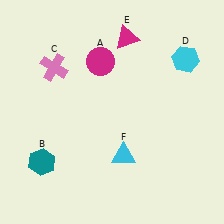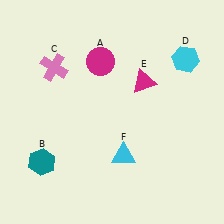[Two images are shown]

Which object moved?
The magenta triangle (E) moved down.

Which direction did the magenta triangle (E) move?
The magenta triangle (E) moved down.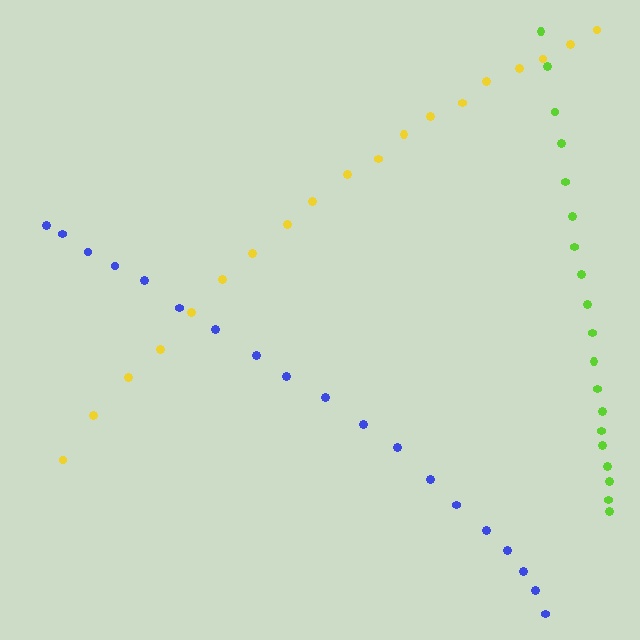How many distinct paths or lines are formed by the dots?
There are 3 distinct paths.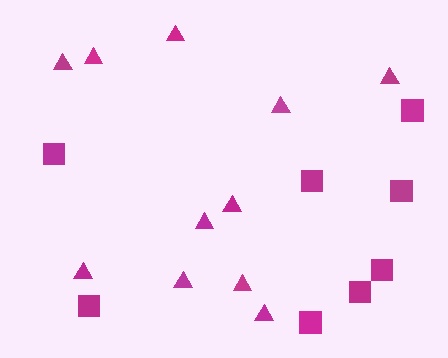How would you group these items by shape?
There are 2 groups: one group of triangles (11) and one group of squares (8).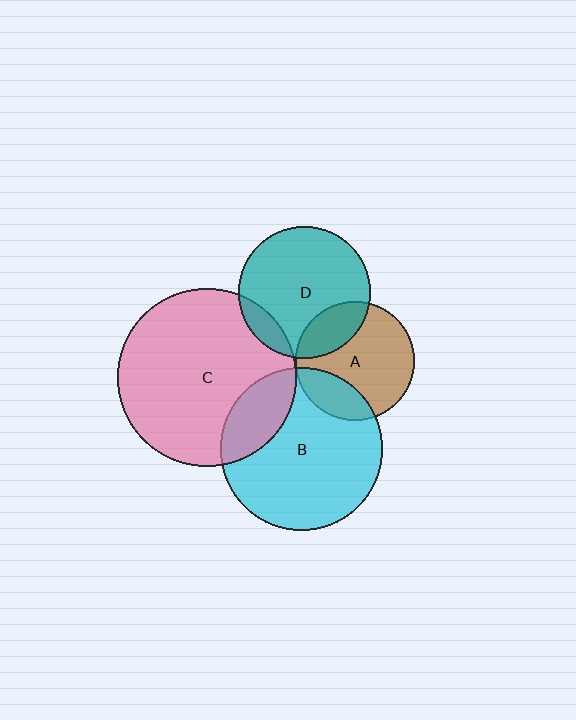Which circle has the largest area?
Circle C (pink).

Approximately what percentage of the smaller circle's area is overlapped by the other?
Approximately 10%.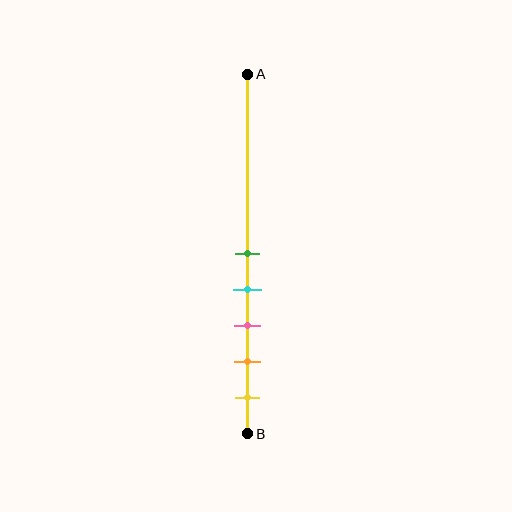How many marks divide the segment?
There are 5 marks dividing the segment.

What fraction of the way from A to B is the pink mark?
The pink mark is approximately 70% (0.7) of the way from A to B.